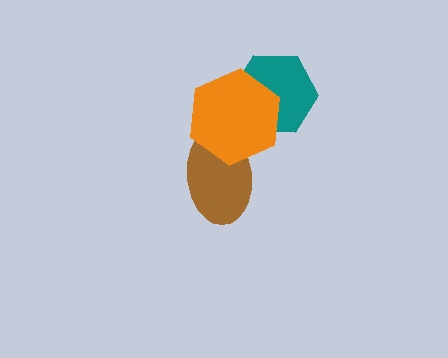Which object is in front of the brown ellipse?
The orange hexagon is in front of the brown ellipse.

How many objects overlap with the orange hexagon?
2 objects overlap with the orange hexagon.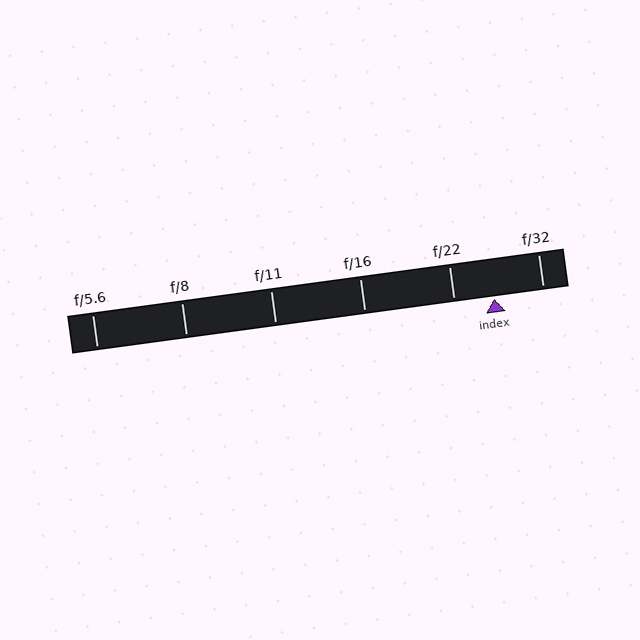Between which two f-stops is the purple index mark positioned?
The index mark is between f/22 and f/32.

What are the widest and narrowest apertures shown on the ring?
The widest aperture shown is f/5.6 and the narrowest is f/32.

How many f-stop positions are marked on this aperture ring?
There are 6 f-stop positions marked.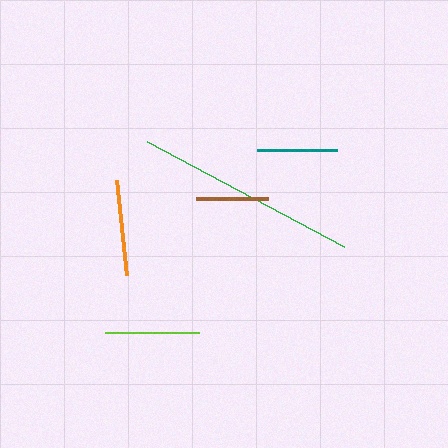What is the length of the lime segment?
The lime segment is approximately 94 pixels long.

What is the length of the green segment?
The green segment is approximately 224 pixels long.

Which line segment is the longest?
The green line is the longest at approximately 224 pixels.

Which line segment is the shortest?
The brown line is the shortest at approximately 72 pixels.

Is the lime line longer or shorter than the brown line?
The lime line is longer than the brown line.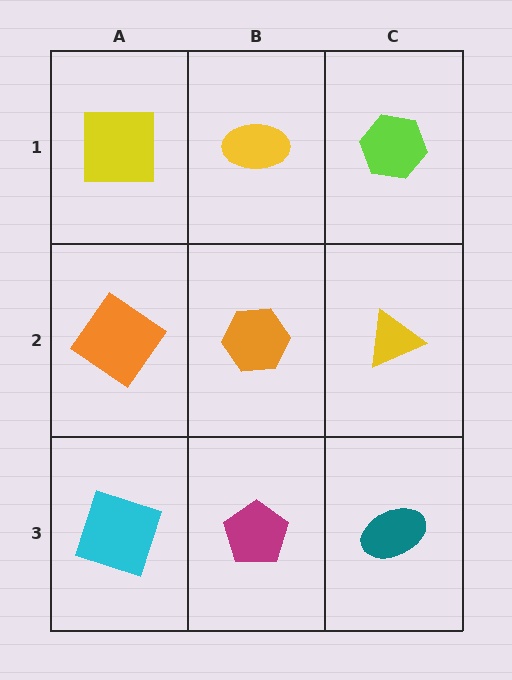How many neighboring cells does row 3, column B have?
3.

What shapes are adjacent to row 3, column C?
A yellow triangle (row 2, column C), a magenta pentagon (row 3, column B).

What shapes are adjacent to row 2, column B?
A yellow ellipse (row 1, column B), a magenta pentagon (row 3, column B), an orange diamond (row 2, column A), a yellow triangle (row 2, column C).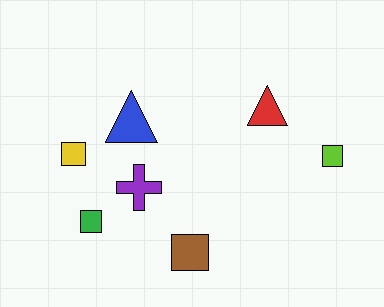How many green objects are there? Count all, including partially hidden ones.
There is 1 green object.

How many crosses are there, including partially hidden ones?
There is 1 cross.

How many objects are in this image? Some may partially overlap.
There are 7 objects.